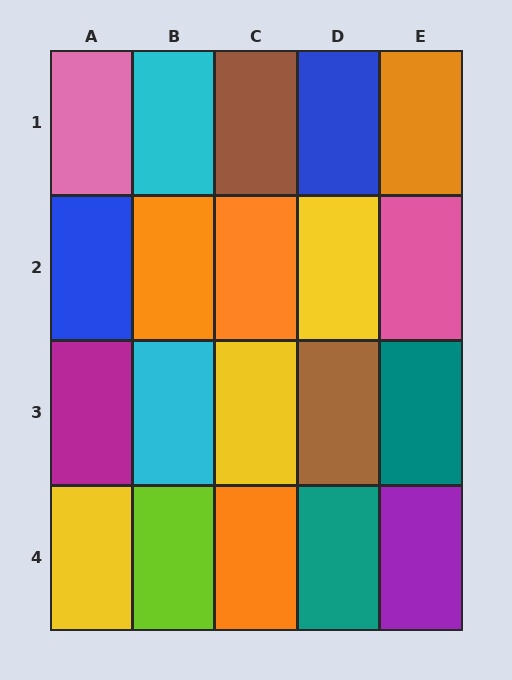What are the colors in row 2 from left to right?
Blue, orange, orange, yellow, pink.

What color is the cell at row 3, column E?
Teal.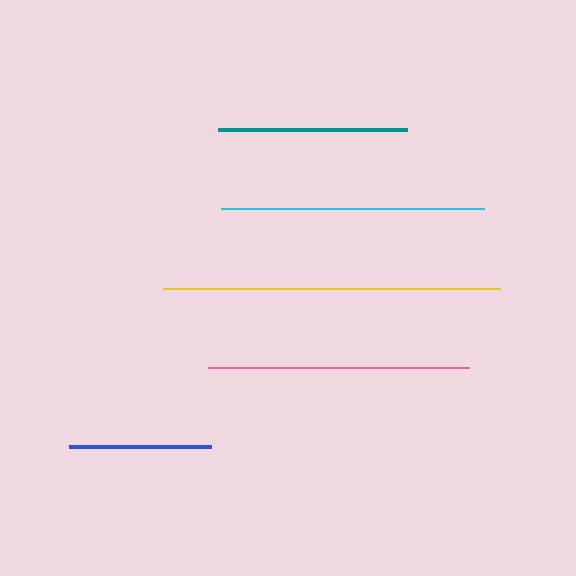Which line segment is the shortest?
The blue line is the shortest at approximately 142 pixels.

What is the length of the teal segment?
The teal segment is approximately 190 pixels long.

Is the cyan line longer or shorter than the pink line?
The cyan line is longer than the pink line.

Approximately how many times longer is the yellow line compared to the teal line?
The yellow line is approximately 1.8 times the length of the teal line.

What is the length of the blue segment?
The blue segment is approximately 142 pixels long.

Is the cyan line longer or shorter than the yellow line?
The yellow line is longer than the cyan line.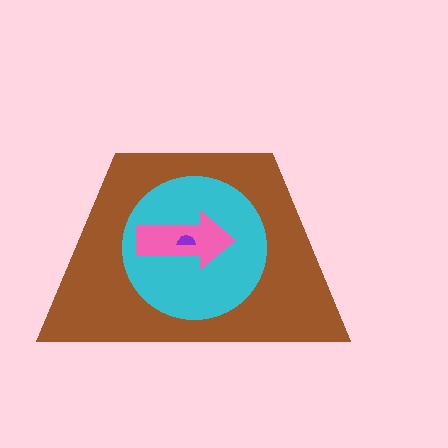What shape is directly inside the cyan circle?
The pink arrow.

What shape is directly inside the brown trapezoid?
The cyan circle.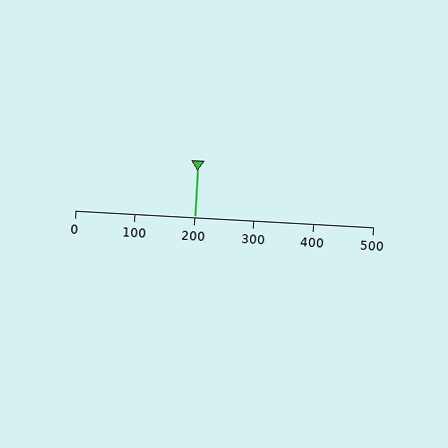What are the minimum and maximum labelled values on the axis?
The axis runs from 0 to 500.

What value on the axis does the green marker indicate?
The marker indicates approximately 200.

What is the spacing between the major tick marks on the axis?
The major ticks are spaced 100 apart.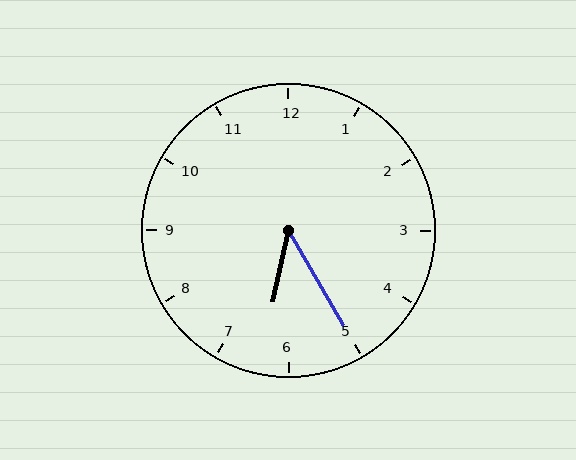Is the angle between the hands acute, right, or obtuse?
It is acute.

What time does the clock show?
6:25.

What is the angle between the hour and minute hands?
Approximately 42 degrees.